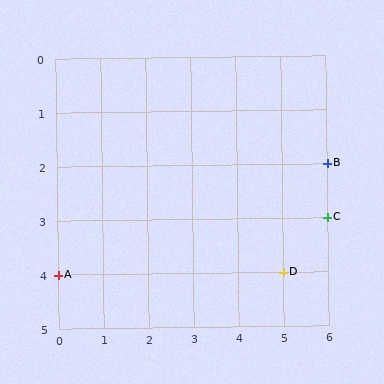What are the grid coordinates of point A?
Point A is at grid coordinates (0, 4).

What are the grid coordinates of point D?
Point D is at grid coordinates (5, 4).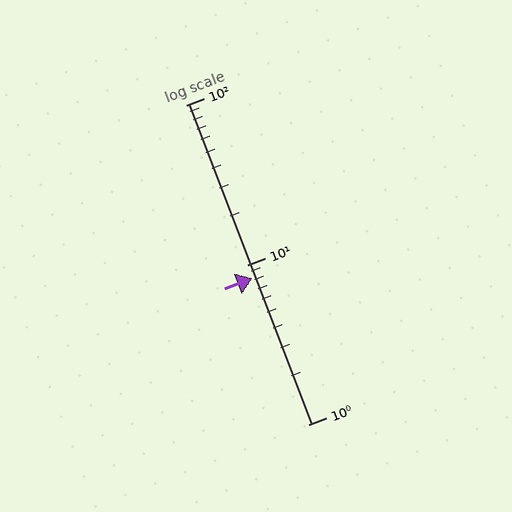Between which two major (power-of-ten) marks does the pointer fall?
The pointer is between 1 and 10.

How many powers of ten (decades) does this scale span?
The scale spans 2 decades, from 1 to 100.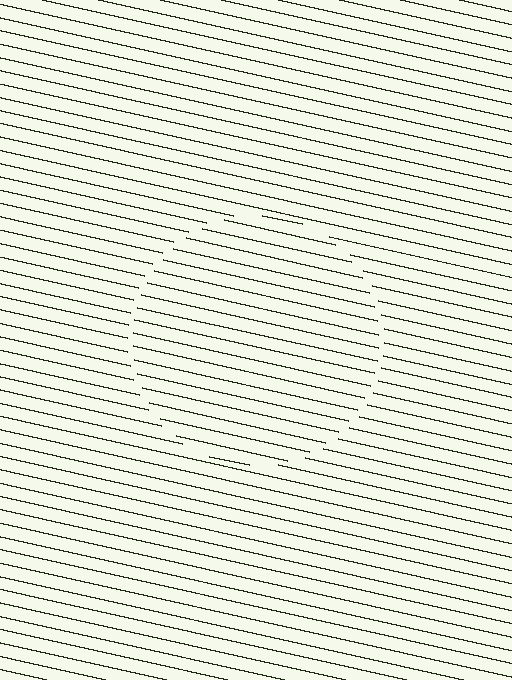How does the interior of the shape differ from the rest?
The interior of the shape contains the same grating, shifted by half a period — the contour is defined by the phase discontinuity where line-ends from the inner and outer gratings abut.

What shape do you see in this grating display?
An illusory circle. The interior of the shape contains the same grating, shifted by half a period — the contour is defined by the phase discontinuity where line-ends from the inner and outer gratings abut.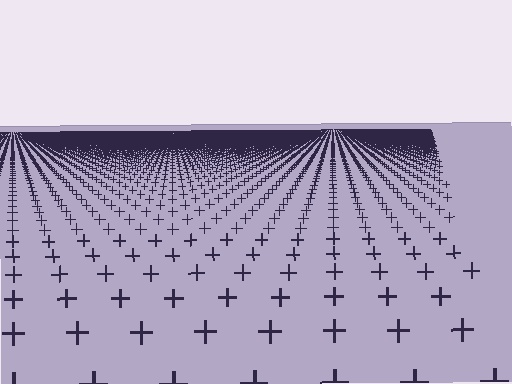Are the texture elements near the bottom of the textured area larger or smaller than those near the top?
Larger. Near the bottom, elements are closer to the viewer and appear at a bigger on-screen size.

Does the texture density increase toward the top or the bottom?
Density increases toward the top.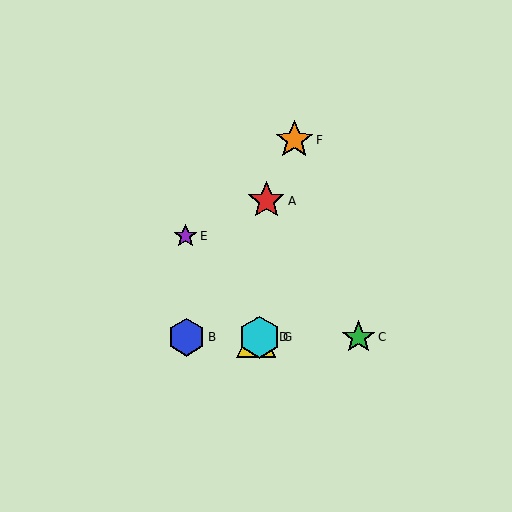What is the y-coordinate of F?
Object F is at y≈140.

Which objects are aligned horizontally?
Objects B, C, D, G are aligned horizontally.